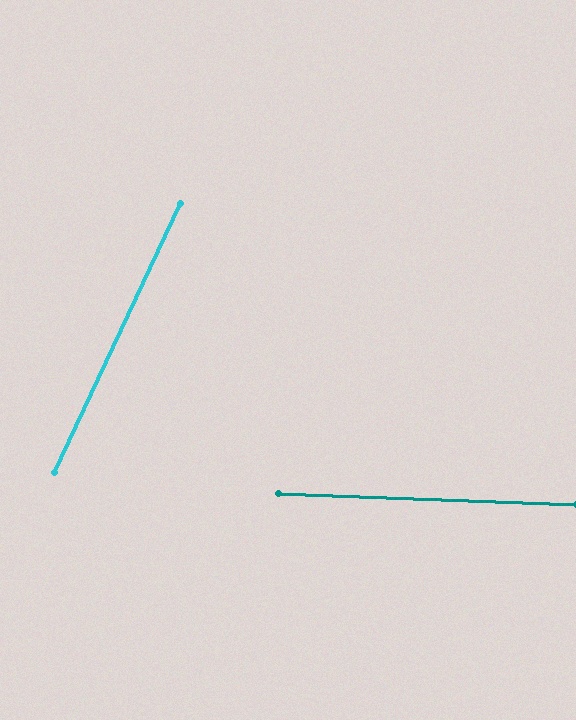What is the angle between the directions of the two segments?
Approximately 67 degrees.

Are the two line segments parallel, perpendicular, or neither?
Neither parallel nor perpendicular — they differ by about 67°.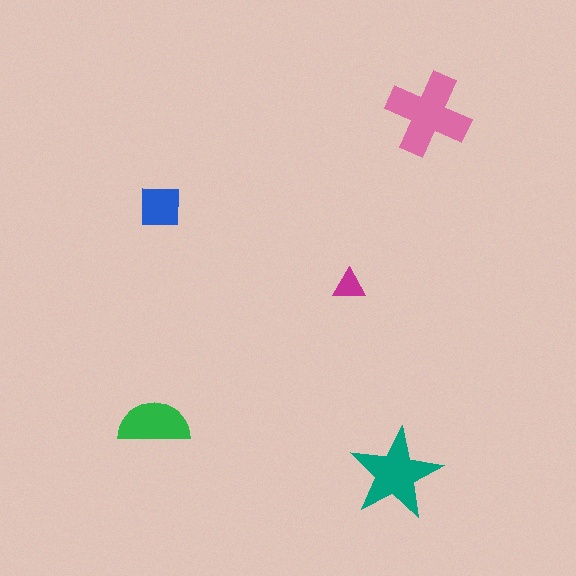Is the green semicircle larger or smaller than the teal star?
Smaller.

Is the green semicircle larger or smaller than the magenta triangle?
Larger.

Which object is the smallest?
The magenta triangle.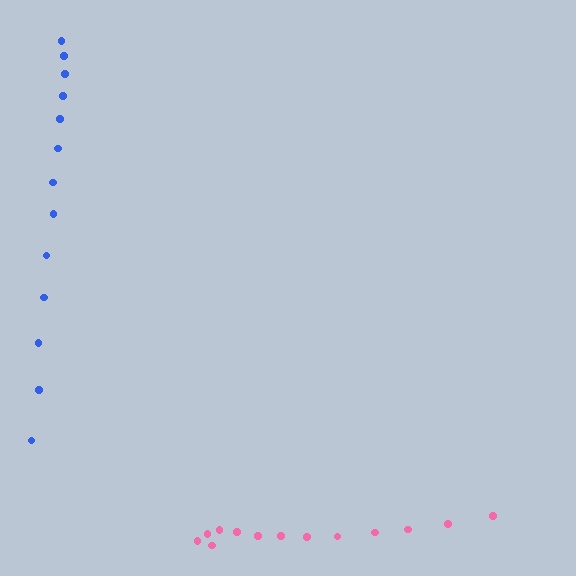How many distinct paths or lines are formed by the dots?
There are 2 distinct paths.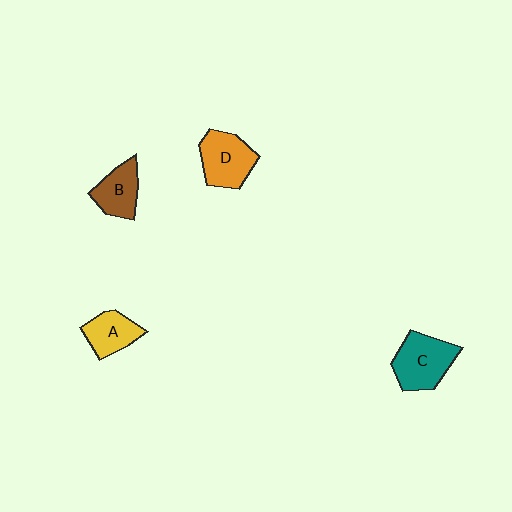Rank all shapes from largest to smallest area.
From largest to smallest: C (teal), D (orange), B (brown), A (yellow).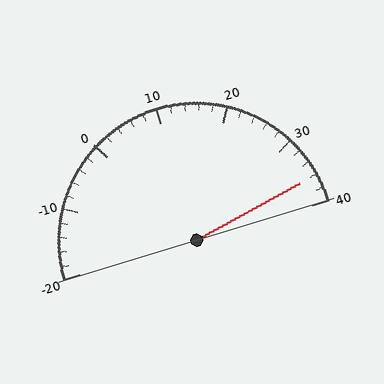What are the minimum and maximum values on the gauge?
The gauge ranges from -20 to 40.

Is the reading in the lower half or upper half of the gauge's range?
The reading is in the upper half of the range (-20 to 40).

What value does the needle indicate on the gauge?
The needle indicates approximately 36.